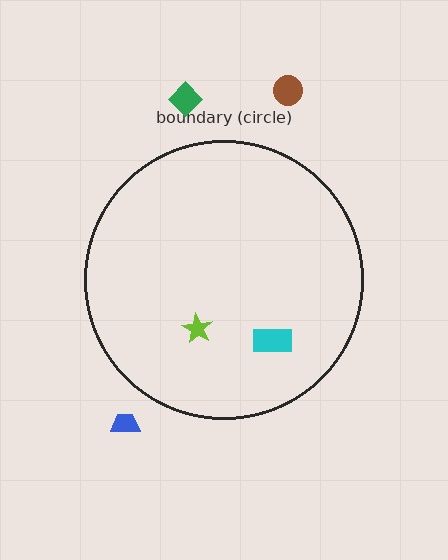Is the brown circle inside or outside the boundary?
Outside.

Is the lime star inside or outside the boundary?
Inside.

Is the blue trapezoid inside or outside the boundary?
Outside.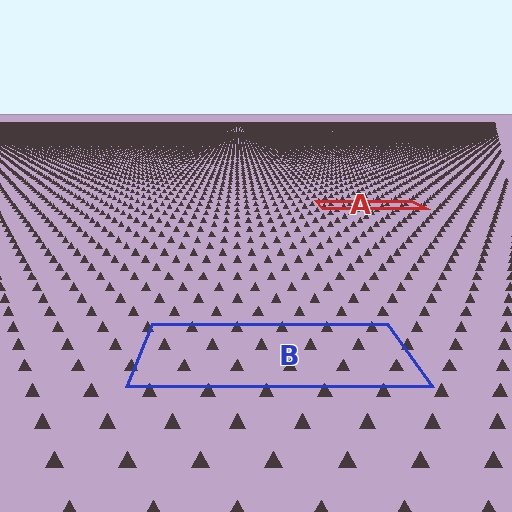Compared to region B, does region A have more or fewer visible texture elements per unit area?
Region A has more texture elements per unit area — they are packed more densely because it is farther away.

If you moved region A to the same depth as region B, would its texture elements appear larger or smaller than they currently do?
They would appear larger. At a closer depth, the same texture elements are projected at a bigger on-screen size.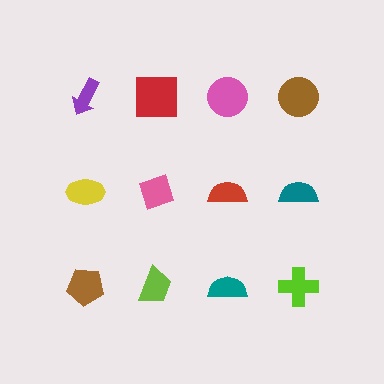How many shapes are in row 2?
4 shapes.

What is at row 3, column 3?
A teal semicircle.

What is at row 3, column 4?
A lime cross.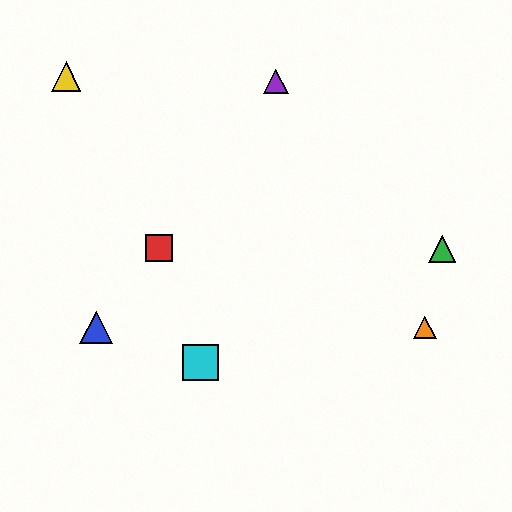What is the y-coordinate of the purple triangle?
The purple triangle is at y≈82.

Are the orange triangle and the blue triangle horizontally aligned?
Yes, both are at y≈327.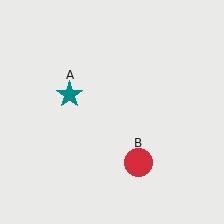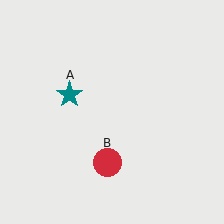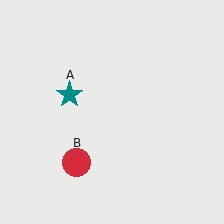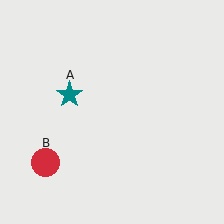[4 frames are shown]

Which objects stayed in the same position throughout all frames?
Teal star (object A) remained stationary.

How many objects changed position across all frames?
1 object changed position: red circle (object B).